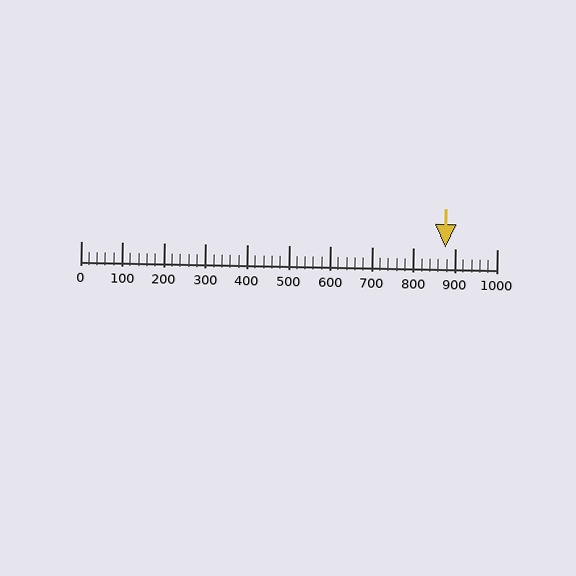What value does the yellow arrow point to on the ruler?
The yellow arrow points to approximately 875.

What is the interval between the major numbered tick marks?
The major tick marks are spaced 100 units apart.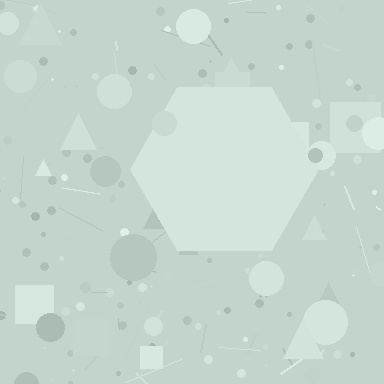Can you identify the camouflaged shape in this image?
The camouflaged shape is a hexagon.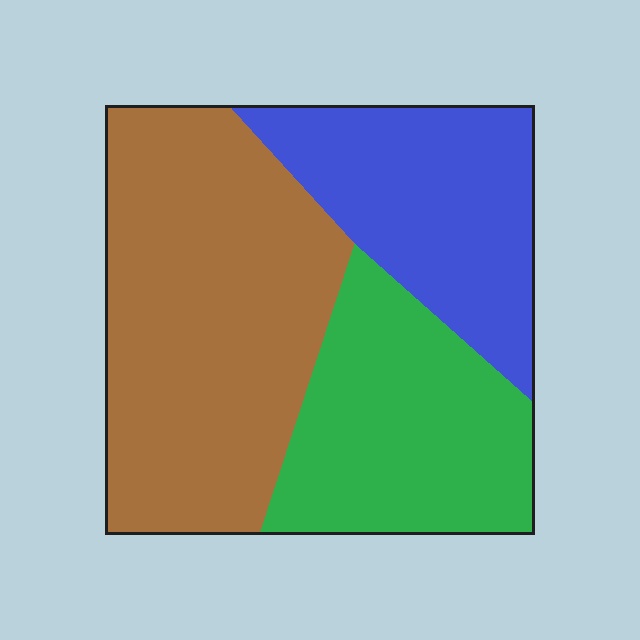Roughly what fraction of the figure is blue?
Blue takes up about one quarter (1/4) of the figure.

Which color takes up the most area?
Brown, at roughly 45%.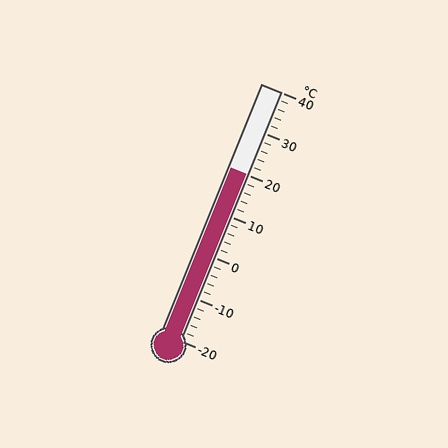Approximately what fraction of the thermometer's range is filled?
The thermometer is filled to approximately 65% of its range.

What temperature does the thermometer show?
The thermometer shows approximately 20°C.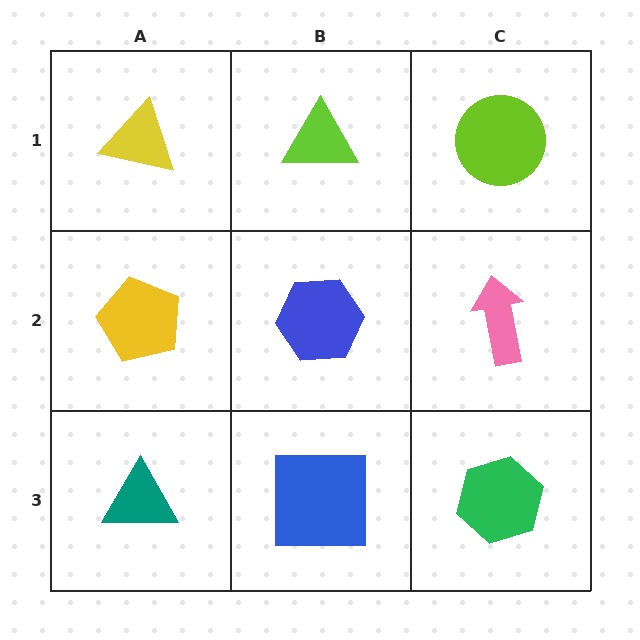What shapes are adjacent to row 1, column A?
A yellow pentagon (row 2, column A), a lime triangle (row 1, column B).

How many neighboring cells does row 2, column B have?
4.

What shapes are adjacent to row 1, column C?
A pink arrow (row 2, column C), a lime triangle (row 1, column B).